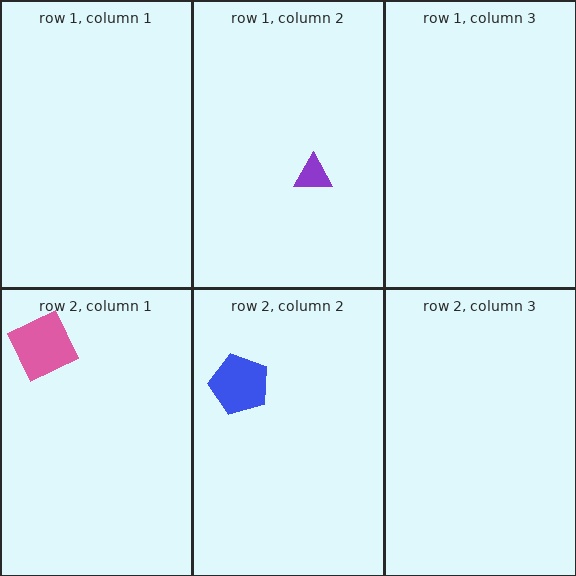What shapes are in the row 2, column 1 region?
The pink square.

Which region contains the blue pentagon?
The row 2, column 2 region.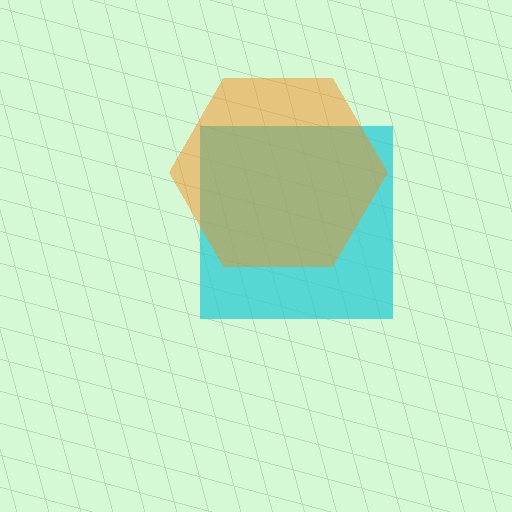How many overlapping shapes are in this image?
There are 2 overlapping shapes in the image.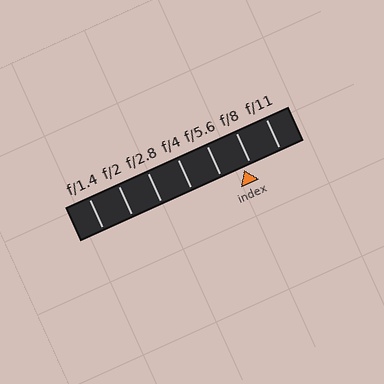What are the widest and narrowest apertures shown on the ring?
The widest aperture shown is f/1.4 and the narrowest is f/11.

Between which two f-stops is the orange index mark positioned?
The index mark is between f/5.6 and f/8.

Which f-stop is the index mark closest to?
The index mark is closest to f/8.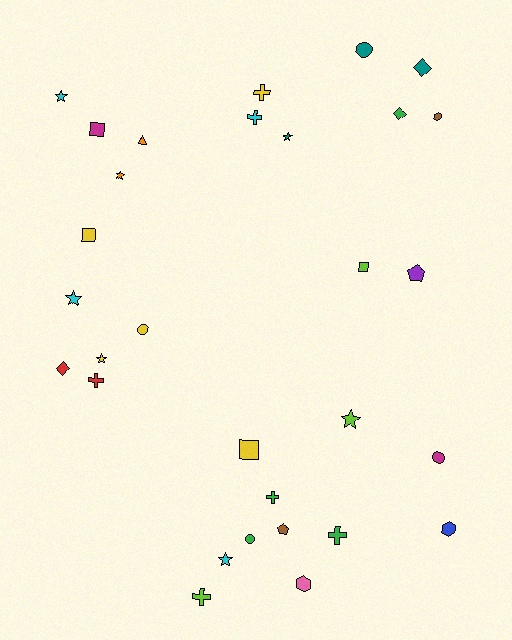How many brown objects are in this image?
There are 2 brown objects.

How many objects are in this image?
There are 30 objects.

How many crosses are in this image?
There are 6 crosses.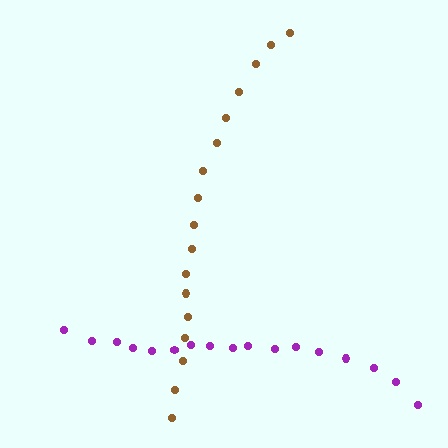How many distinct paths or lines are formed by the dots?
There are 2 distinct paths.